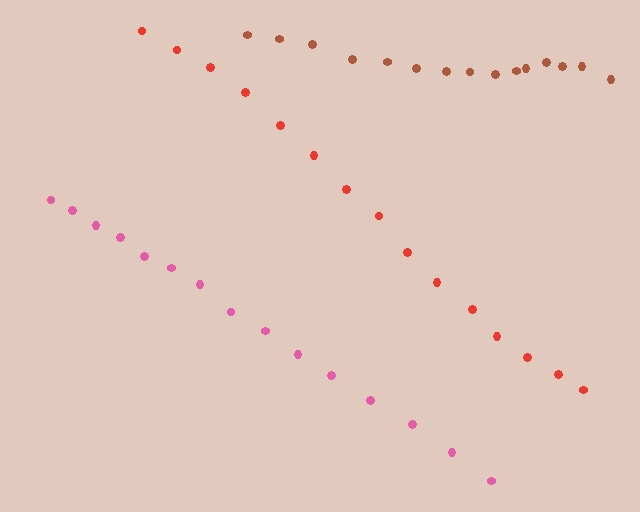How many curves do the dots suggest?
There are 3 distinct paths.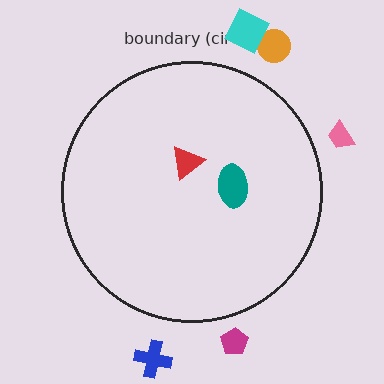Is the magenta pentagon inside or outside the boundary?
Outside.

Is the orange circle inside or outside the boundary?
Outside.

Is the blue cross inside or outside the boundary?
Outside.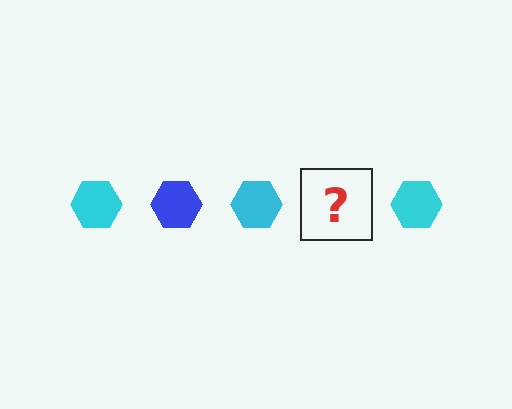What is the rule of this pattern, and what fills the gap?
The rule is that the pattern cycles through cyan, blue hexagons. The gap should be filled with a blue hexagon.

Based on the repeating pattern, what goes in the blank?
The blank should be a blue hexagon.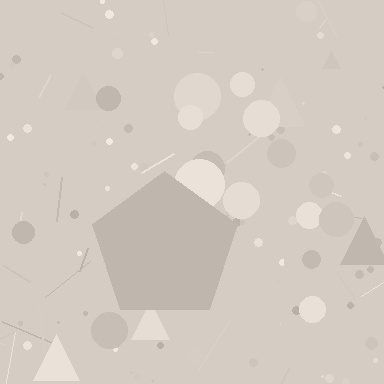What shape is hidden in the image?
A pentagon is hidden in the image.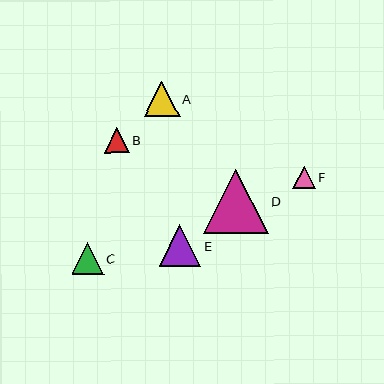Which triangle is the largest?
Triangle D is the largest with a size of approximately 64 pixels.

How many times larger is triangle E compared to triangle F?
Triangle E is approximately 1.8 times the size of triangle F.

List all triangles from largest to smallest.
From largest to smallest: D, E, A, C, B, F.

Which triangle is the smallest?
Triangle F is the smallest with a size of approximately 22 pixels.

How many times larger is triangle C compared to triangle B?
Triangle C is approximately 1.3 times the size of triangle B.